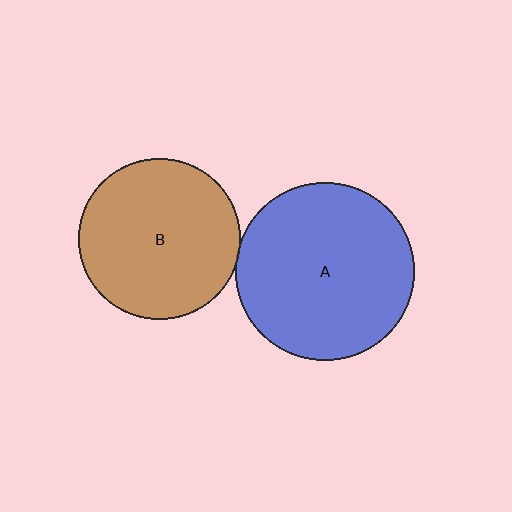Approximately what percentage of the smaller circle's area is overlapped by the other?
Approximately 5%.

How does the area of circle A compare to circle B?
Approximately 1.2 times.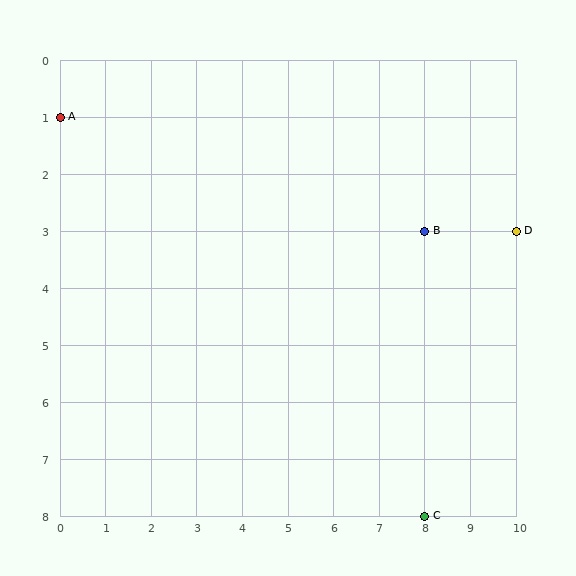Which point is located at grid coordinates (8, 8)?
Point C is at (8, 8).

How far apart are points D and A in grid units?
Points D and A are 10 columns and 2 rows apart (about 10.2 grid units diagonally).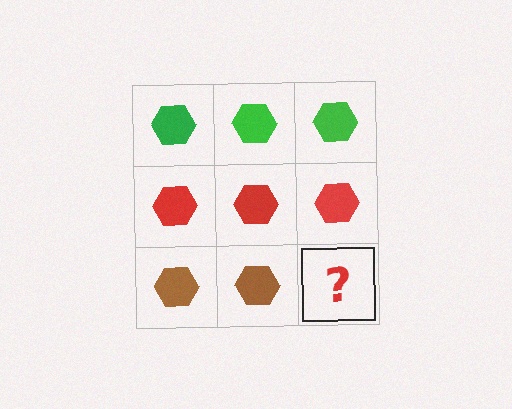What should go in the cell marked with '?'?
The missing cell should contain a brown hexagon.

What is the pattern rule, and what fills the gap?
The rule is that each row has a consistent color. The gap should be filled with a brown hexagon.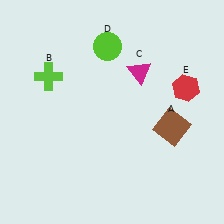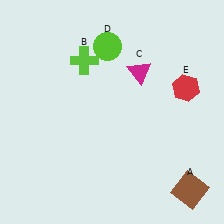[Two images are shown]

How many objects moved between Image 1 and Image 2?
2 objects moved between the two images.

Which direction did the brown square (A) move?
The brown square (A) moved down.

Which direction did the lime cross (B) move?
The lime cross (B) moved right.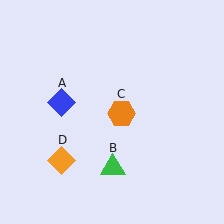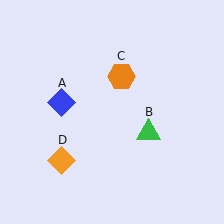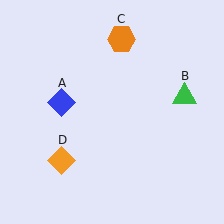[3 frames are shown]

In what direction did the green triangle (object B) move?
The green triangle (object B) moved up and to the right.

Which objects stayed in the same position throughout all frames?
Blue diamond (object A) and orange diamond (object D) remained stationary.